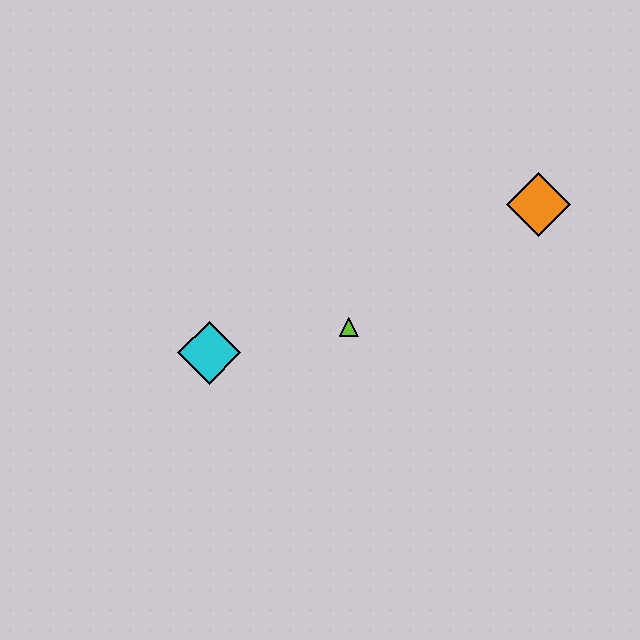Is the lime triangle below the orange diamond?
Yes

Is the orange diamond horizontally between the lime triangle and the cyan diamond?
No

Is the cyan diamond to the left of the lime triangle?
Yes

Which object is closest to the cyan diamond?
The lime triangle is closest to the cyan diamond.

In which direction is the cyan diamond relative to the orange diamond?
The cyan diamond is to the left of the orange diamond.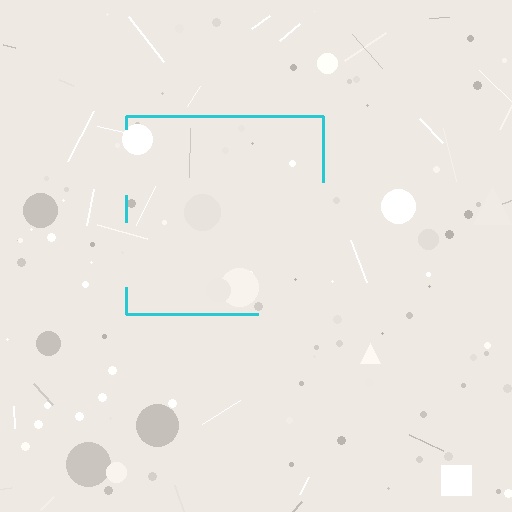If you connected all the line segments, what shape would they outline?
They would outline a square.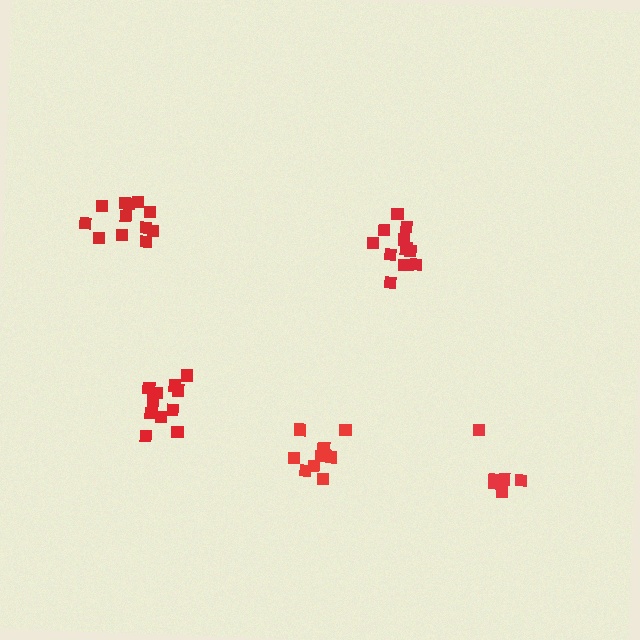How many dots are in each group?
Group 1: 11 dots, Group 2: 6 dots, Group 3: 12 dots, Group 4: 12 dots, Group 5: 10 dots (51 total).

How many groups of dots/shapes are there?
There are 5 groups.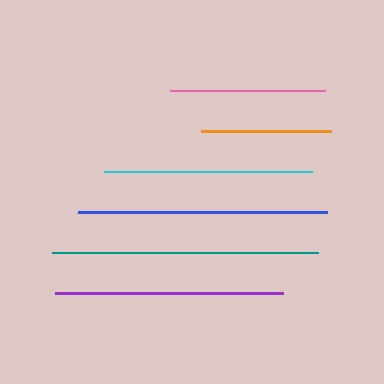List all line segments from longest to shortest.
From longest to shortest: teal, blue, purple, cyan, pink, orange.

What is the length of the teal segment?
The teal segment is approximately 266 pixels long.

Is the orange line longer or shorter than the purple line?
The purple line is longer than the orange line.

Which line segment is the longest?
The teal line is the longest at approximately 266 pixels.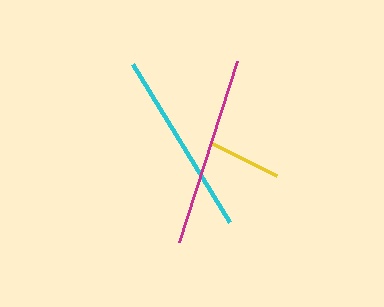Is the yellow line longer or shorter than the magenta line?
The magenta line is longer than the yellow line.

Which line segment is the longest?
The magenta line is the longest at approximately 190 pixels.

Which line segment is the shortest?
The yellow line is the shortest at approximately 74 pixels.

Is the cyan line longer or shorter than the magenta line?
The magenta line is longer than the cyan line.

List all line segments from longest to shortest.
From longest to shortest: magenta, cyan, yellow.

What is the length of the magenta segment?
The magenta segment is approximately 190 pixels long.